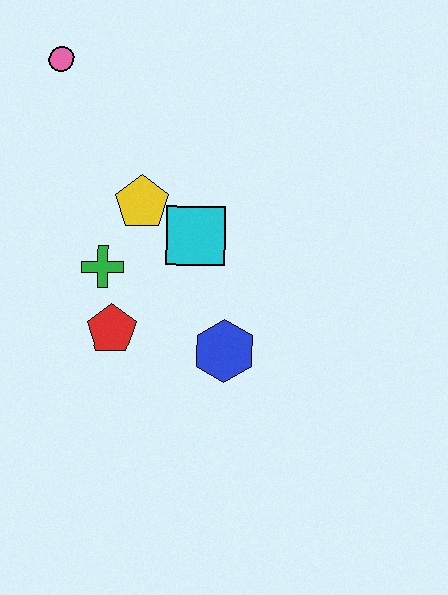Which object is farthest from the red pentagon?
The pink circle is farthest from the red pentagon.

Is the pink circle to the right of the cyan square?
No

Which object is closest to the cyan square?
The yellow pentagon is closest to the cyan square.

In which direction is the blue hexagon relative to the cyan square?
The blue hexagon is below the cyan square.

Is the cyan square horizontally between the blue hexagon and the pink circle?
Yes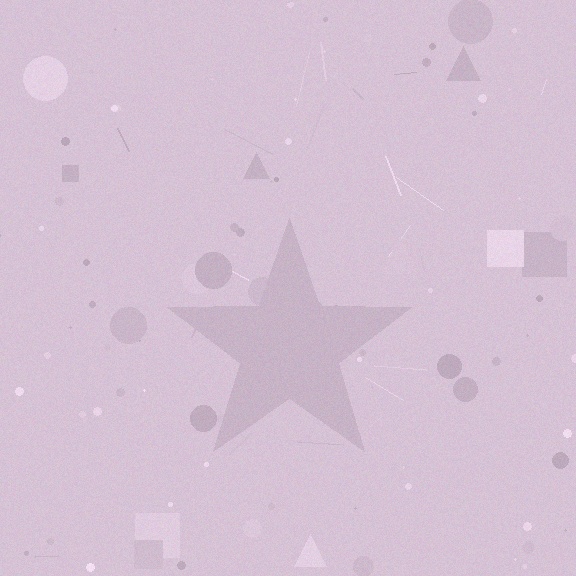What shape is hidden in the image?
A star is hidden in the image.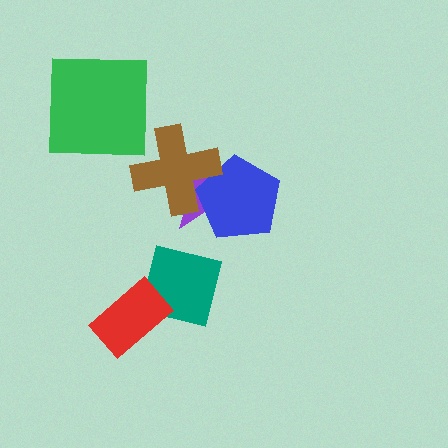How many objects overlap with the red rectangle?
1 object overlaps with the red rectangle.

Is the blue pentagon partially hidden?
Yes, it is partially covered by another shape.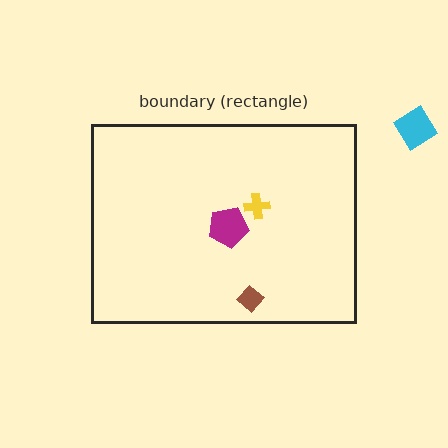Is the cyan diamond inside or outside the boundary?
Outside.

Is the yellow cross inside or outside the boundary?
Inside.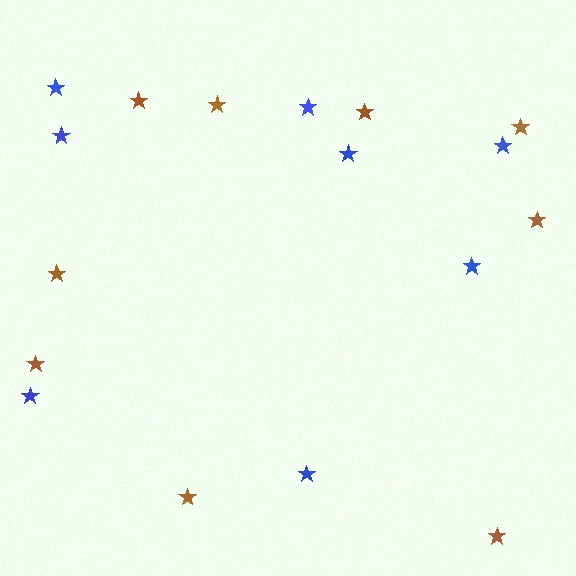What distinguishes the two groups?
There are 2 groups: one group of blue stars (8) and one group of brown stars (9).